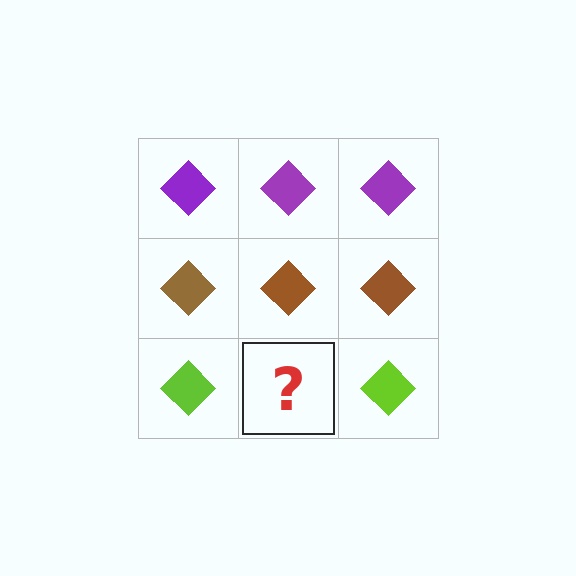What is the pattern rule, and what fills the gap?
The rule is that each row has a consistent color. The gap should be filled with a lime diamond.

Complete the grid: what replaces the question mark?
The question mark should be replaced with a lime diamond.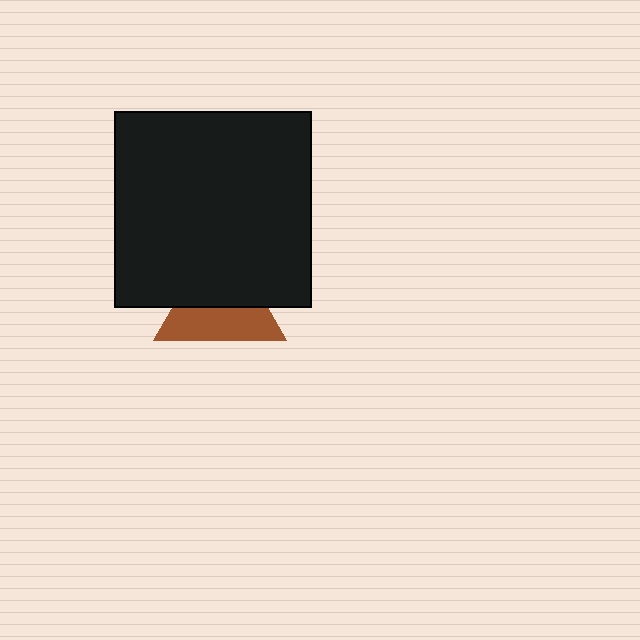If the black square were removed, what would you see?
You would see the complete brown triangle.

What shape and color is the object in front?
The object in front is a black square.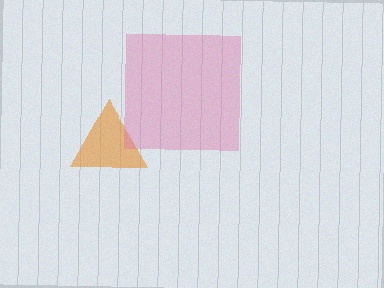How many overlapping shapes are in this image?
There are 2 overlapping shapes in the image.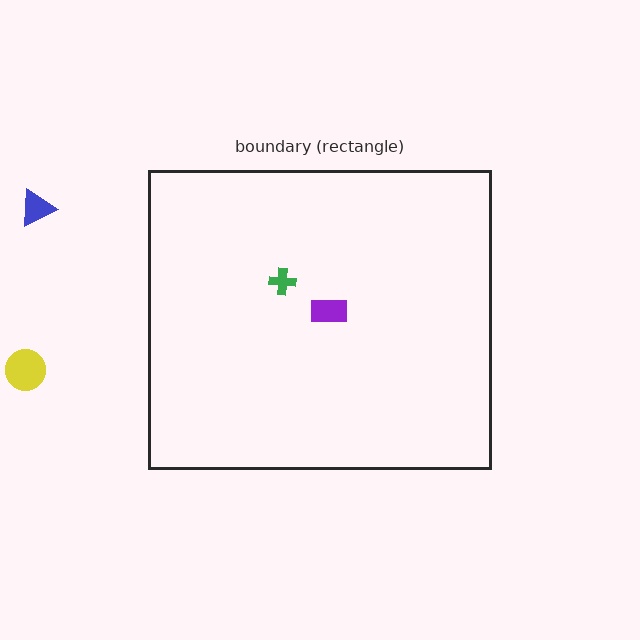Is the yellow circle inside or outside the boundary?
Outside.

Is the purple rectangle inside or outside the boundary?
Inside.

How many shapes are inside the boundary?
2 inside, 2 outside.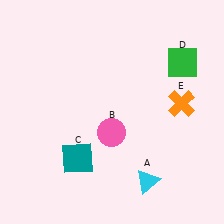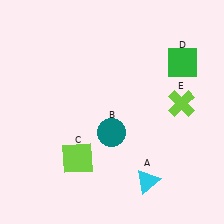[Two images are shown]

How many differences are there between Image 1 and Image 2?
There are 3 differences between the two images.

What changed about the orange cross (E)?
In Image 1, E is orange. In Image 2, it changed to lime.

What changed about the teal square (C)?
In Image 1, C is teal. In Image 2, it changed to lime.